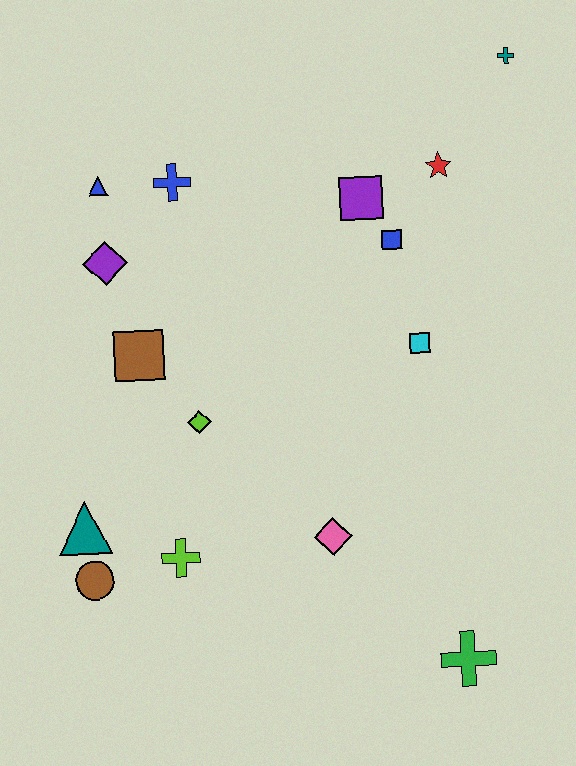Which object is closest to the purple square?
The blue square is closest to the purple square.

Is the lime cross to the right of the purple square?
No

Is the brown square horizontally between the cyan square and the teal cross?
No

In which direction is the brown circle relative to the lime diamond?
The brown circle is below the lime diamond.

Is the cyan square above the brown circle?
Yes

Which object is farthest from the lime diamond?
The teal cross is farthest from the lime diamond.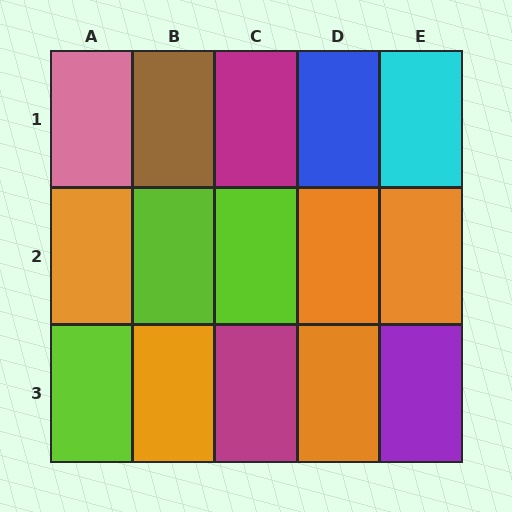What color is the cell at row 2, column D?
Orange.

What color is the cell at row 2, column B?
Lime.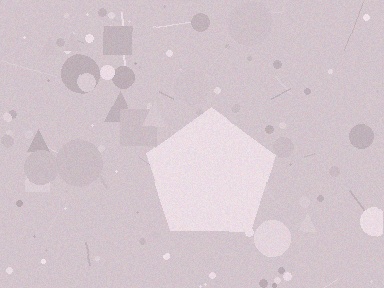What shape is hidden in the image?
A pentagon is hidden in the image.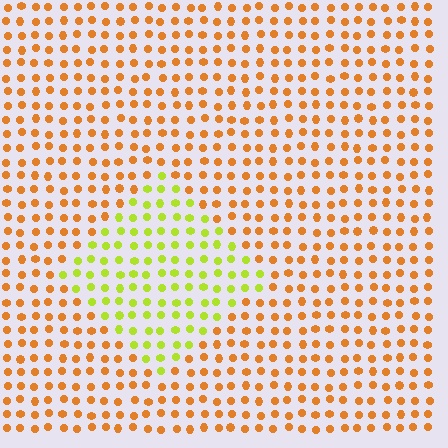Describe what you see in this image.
The image is filled with small orange elements in a uniform arrangement. A diamond-shaped region is visible where the elements are tinted to a slightly different hue, forming a subtle color boundary.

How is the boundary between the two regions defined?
The boundary is defined purely by a slight shift in hue (about 49 degrees). Spacing, size, and orientation are identical on both sides.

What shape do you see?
I see a diamond.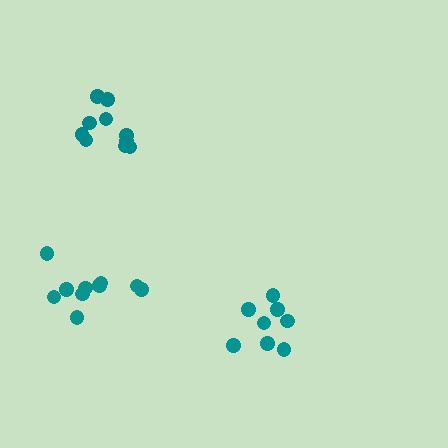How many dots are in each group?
Group 1: 8 dots, Group 2: 10 dots, Group 3: 10 dots (28 total).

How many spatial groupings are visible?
There are 3 spatial groupings.